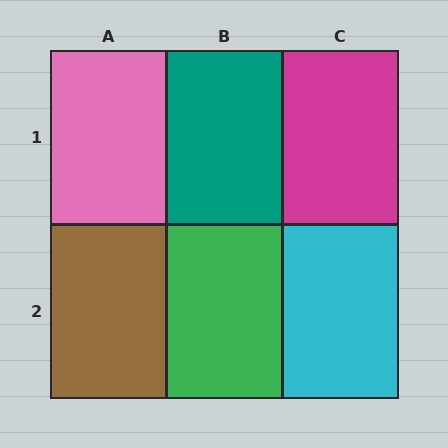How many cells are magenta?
1 cell is magenta.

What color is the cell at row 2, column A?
Brown.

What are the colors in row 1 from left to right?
Pink, teal, magenta.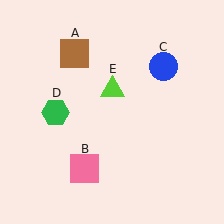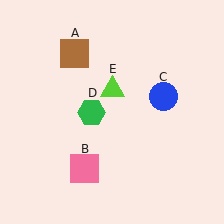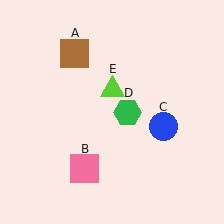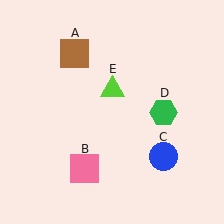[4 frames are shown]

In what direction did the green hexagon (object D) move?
The green hexagon (object D) moved right.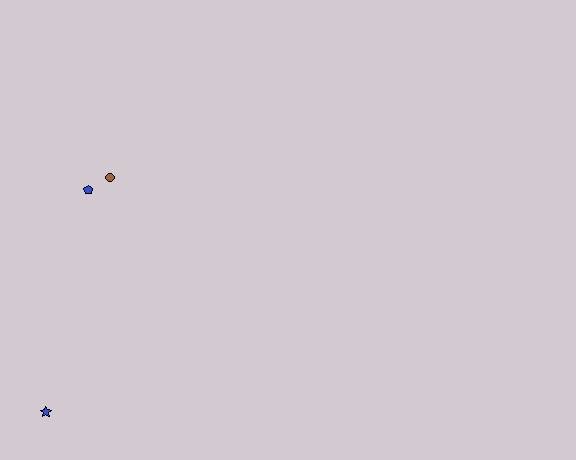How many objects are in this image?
There are 3 objects.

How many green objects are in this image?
There are no green objects.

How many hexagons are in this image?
There are no hexagons.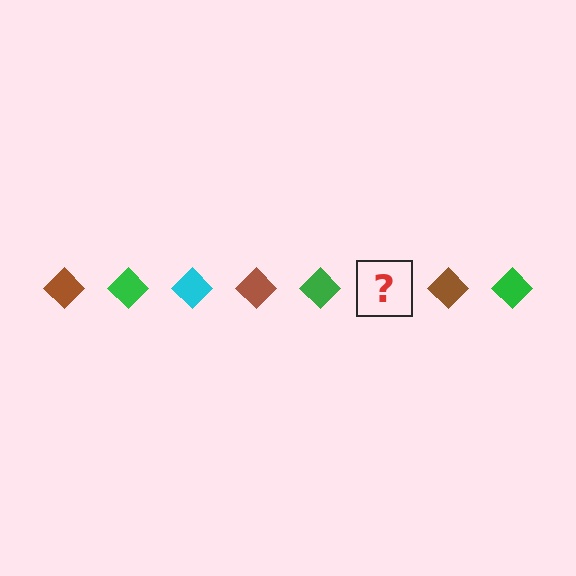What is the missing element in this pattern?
The missing element is a cyan diamond.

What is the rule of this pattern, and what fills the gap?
The rule is that the pattern cycles through brown, green, cyan diamonds. The gap should be filled with a cyan diamond.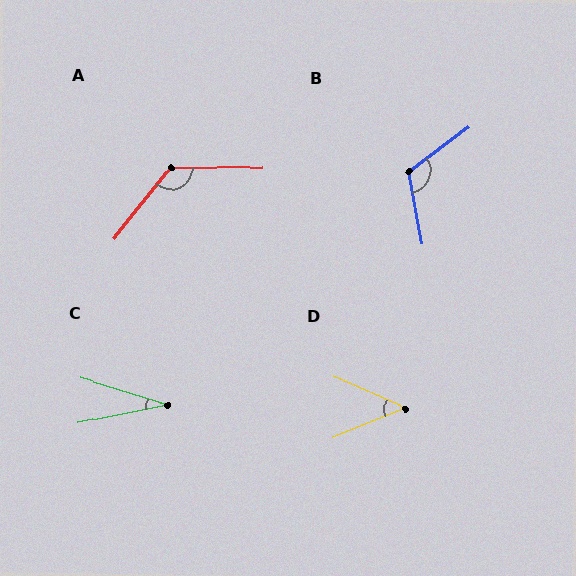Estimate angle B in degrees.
Approximately 116 degrees.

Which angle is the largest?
A, at approximately 129 degrees.